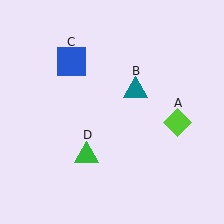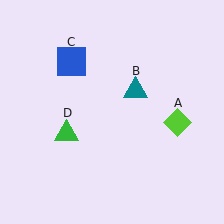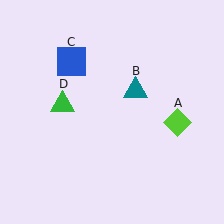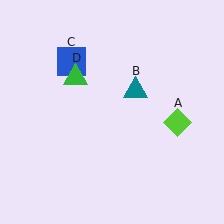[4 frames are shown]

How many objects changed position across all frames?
1 object changed position: green triangle (object D).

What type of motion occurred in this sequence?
The green triangle (object D) rotated clockwise around the center of the scene.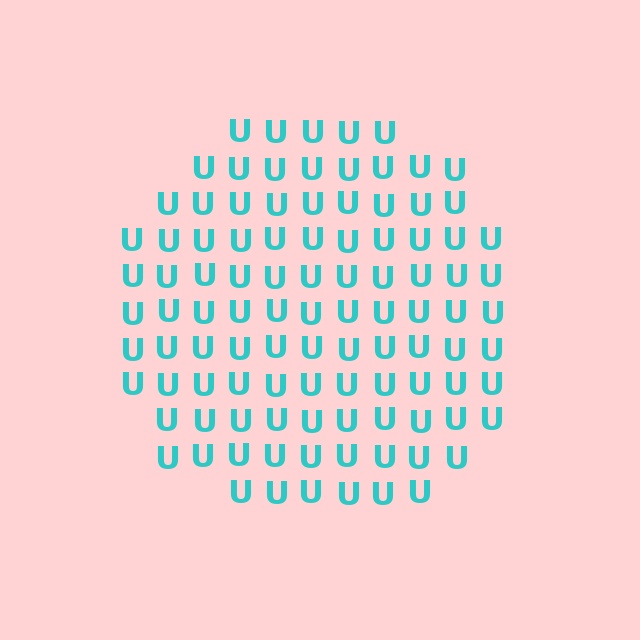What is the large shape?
The large shape is a circle.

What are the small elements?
The small elements are letter U's.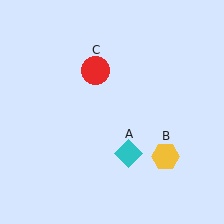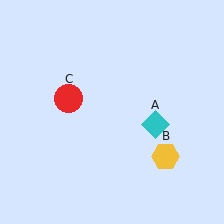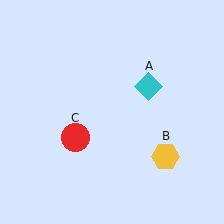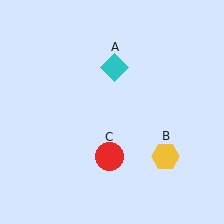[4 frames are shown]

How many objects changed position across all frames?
2 objects changed position: cyan diamond (object A), red circle (object C).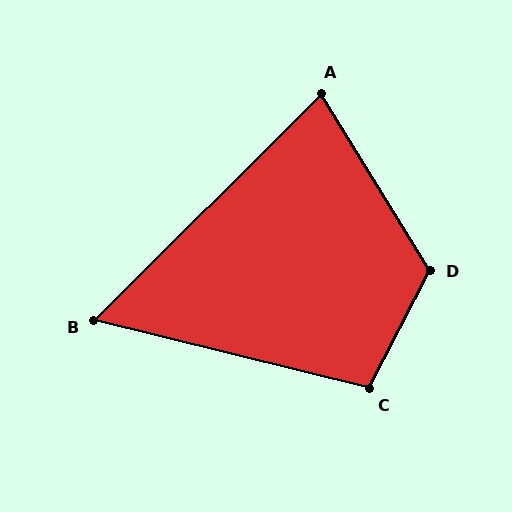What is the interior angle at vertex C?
Approximately 103 degrees (obtuse).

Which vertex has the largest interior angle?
D, at approximately 121 degrees.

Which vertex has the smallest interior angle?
B, at approximately 59 degrees.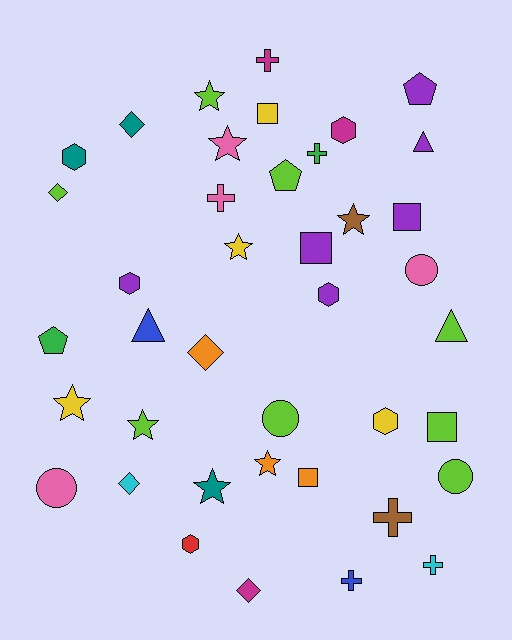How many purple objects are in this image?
There are 6 purple objects.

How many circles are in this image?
There are 4 circles.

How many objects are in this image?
There are 40 objects.